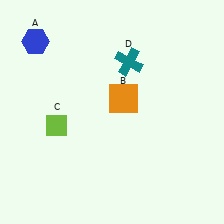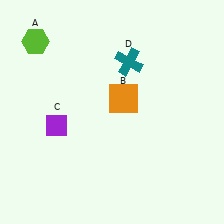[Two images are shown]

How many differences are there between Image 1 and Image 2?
There are 2 differences between the two images.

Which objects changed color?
A changed from blue to lime. C changed from lime to purple.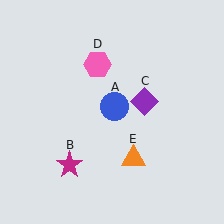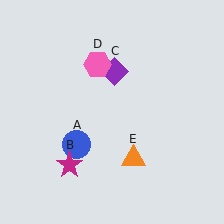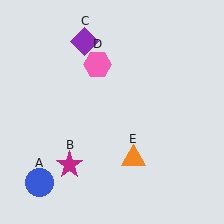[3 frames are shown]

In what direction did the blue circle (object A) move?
The blue circle (object A) moved down and to the left.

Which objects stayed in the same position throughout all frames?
Magenta star (object B) and pink hexagon (object D) and orange triangle (object E) remained stationary.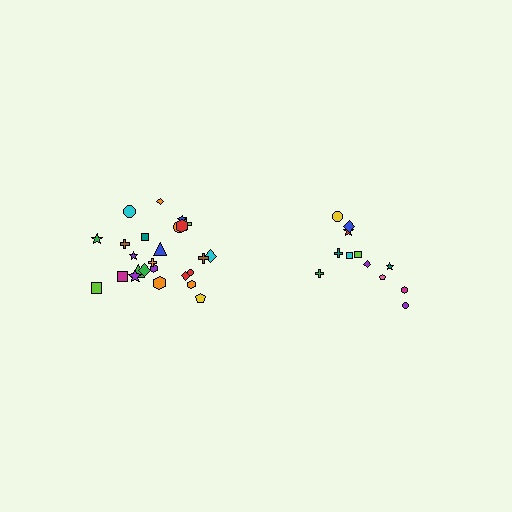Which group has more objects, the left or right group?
The left group.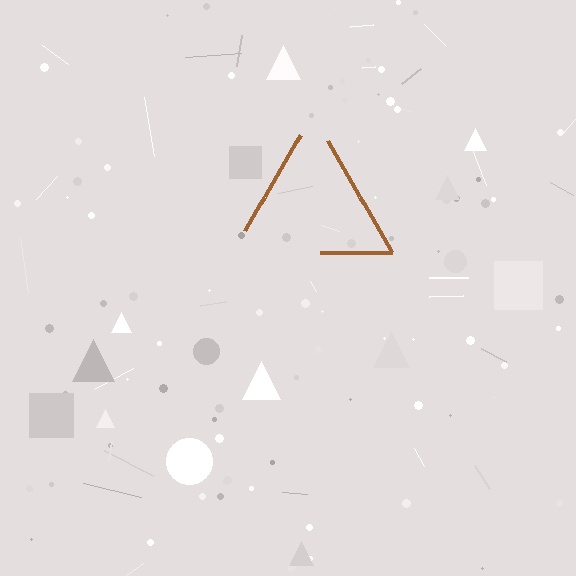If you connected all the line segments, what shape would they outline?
They would outline a triangle.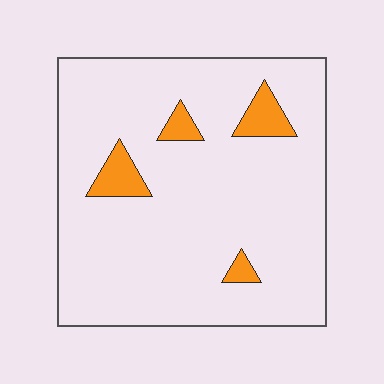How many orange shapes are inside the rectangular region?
4.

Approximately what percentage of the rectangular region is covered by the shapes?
Approximately 10%.